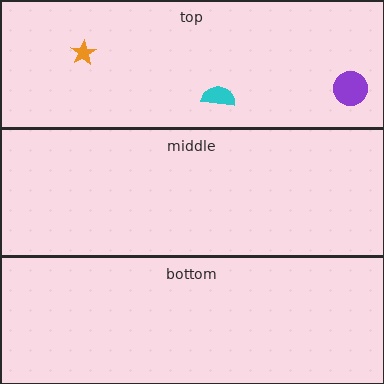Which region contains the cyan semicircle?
The top region.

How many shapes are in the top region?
3.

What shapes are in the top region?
The orange star, the cyan semicircle, the purple circle.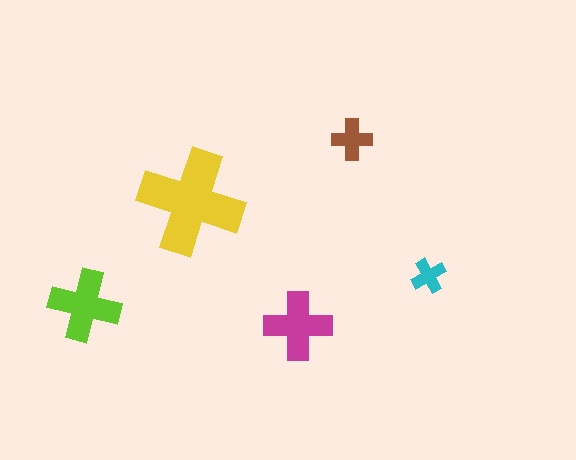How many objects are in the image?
There are 5 objects in the image.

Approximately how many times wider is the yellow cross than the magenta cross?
About 1.5 times wider.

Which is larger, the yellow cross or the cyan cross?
The yellow one.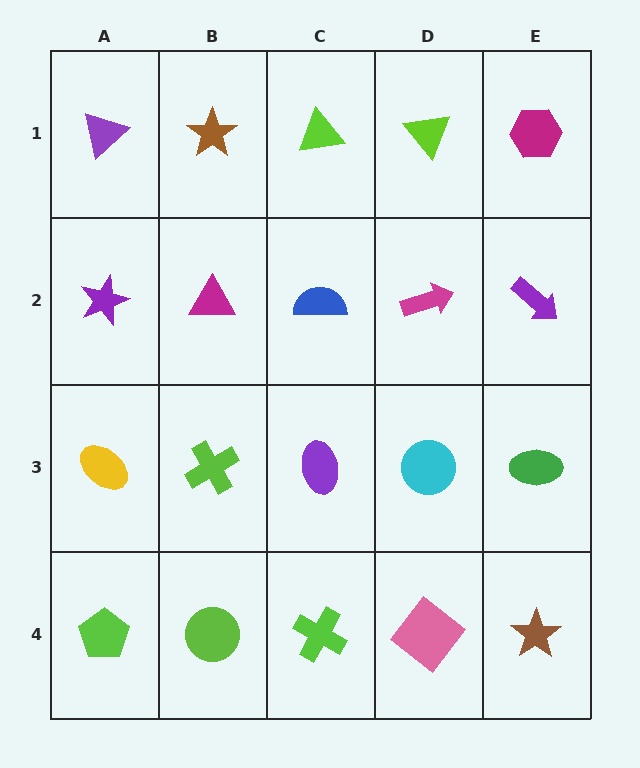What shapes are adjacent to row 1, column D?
A magenta arrow (row 2, column D), a lime triangle (row 1, column C), a magenta hexagon (row 1, column E).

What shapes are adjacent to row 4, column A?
A yellow ellipse (row 3, column A), a lime circle (row 4, column B).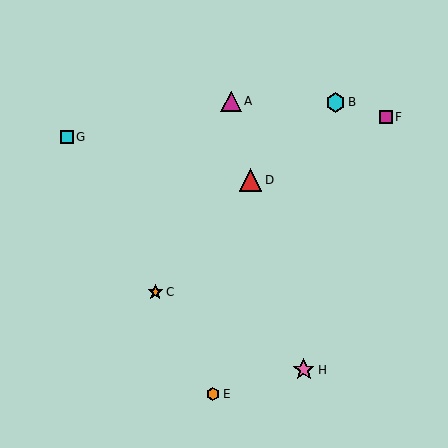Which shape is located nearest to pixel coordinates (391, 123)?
The magenta square (labeled F) at (386, 117) is nearest to that location.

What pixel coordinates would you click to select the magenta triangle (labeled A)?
Click at (231, 101) to select the magenta triangle A.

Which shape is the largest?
The red triangle (labeled D) is the largest.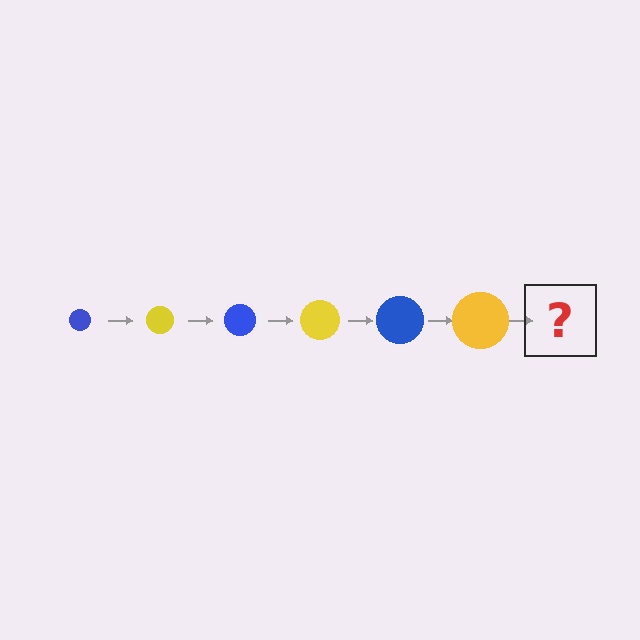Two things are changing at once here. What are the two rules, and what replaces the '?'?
The two rules are that the circle grows larger each step and the color cycles through blue and yellow. The '?' should be a blue circle, larger than the previous one.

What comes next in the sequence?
The next element should be a blue circle, larger than the previous one.